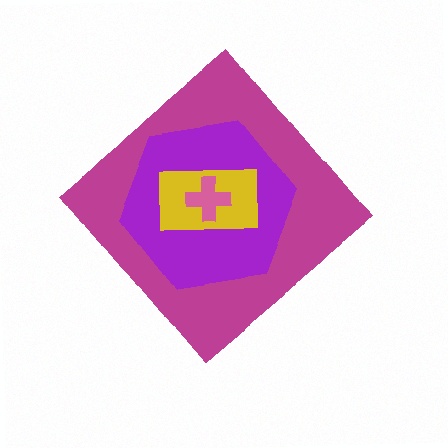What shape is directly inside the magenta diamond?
The purple hexagon.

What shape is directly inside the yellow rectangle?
The pink cross.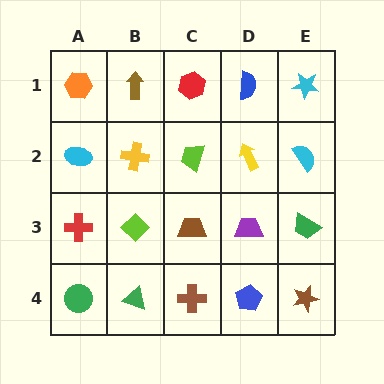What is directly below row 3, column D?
A blue pentagon.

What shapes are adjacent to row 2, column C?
A red hexagon (row 1, column C), a brown trapezoid (row 3, column C), a yellow cross (row 2, column B), a yellow arrow (row 2, column D).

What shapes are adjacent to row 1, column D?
A yellow arrow (row 2, column D), a red hexagon (row 1, column C), a cyan star (row 1, column E).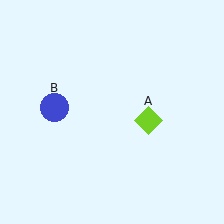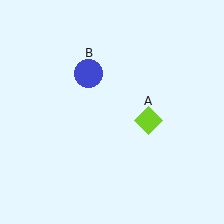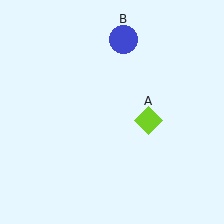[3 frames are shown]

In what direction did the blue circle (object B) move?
The blue circle (object B) moved up and to the right.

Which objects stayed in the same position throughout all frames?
Lime diamond (object A) remained stationary.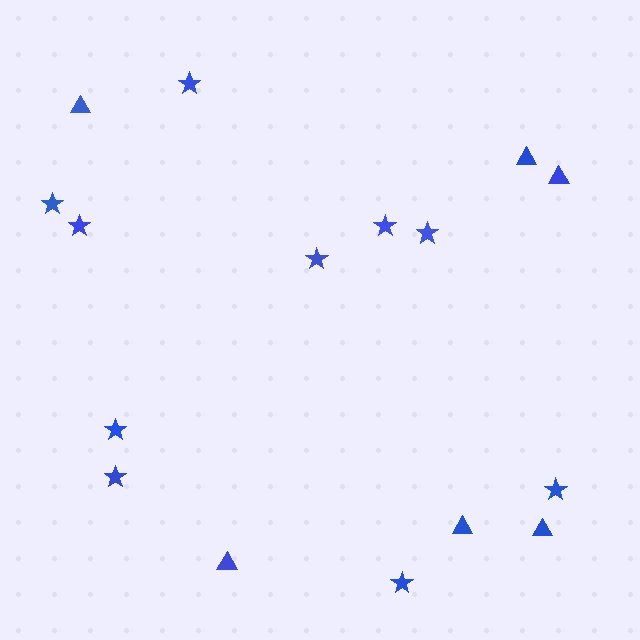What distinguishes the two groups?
There are 2 groups: one group of stars (10) and one group of triangles (6).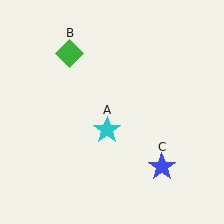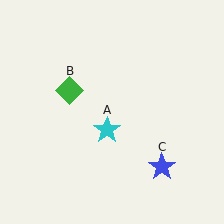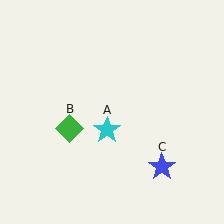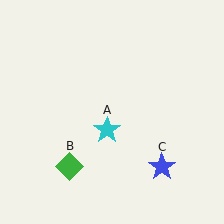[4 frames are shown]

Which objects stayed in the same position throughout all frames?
Cyan star (object A) and blue star (object C) remained stationary.